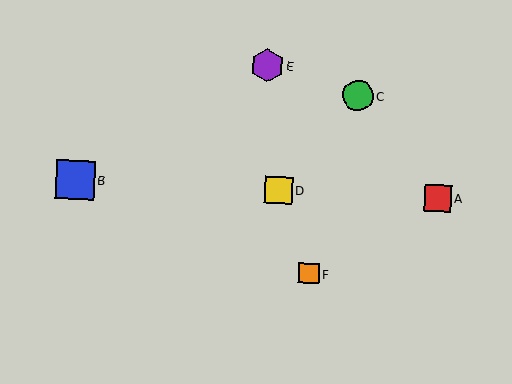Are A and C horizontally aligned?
No, A is at y≈198 and C is at y≈96.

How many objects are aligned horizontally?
3 objects (A, B, D) are aligned horizontally.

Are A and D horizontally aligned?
Yes, both are at y≈198.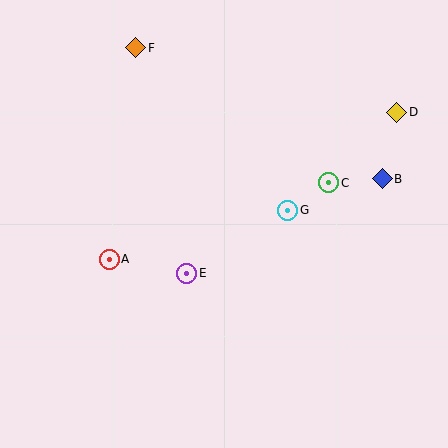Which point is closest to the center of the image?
Point E at (187, 273) is closest to the center.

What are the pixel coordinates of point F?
Point F is at (136, 48).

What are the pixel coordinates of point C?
Point C is at (329, 183).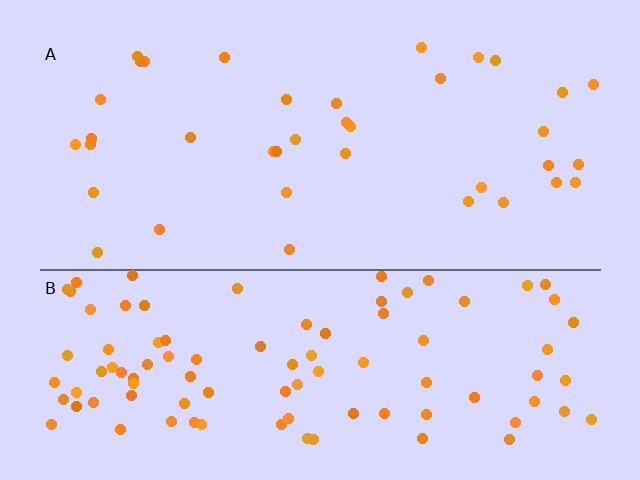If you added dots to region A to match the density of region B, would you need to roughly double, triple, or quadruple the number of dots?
Approximately triple.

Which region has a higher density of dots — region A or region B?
B (the bottom).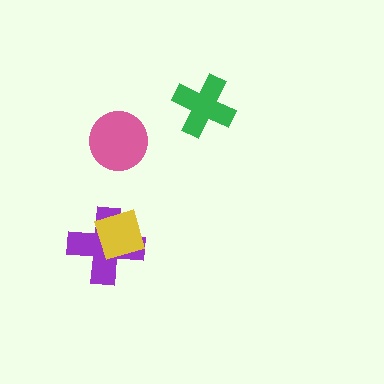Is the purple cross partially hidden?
Yes, it is partially covered by another shape.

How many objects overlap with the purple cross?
1 object overlaps with the purple cross.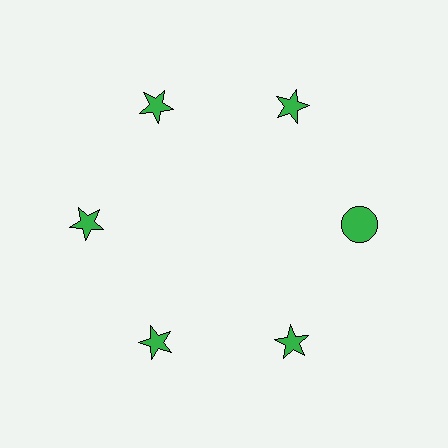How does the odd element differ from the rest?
It has a different shape: circle instead of star.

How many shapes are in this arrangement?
There are 6 shapes arranged in a ring pattern.